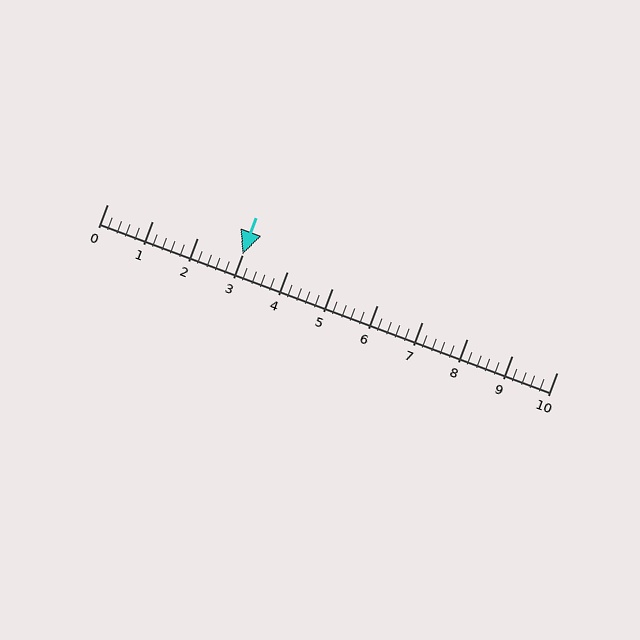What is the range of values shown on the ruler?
The ruler shows values from 0 to 10.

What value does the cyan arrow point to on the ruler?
The cyan arrow points to approximately 3.0.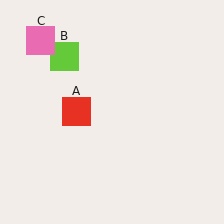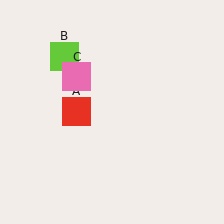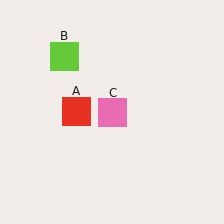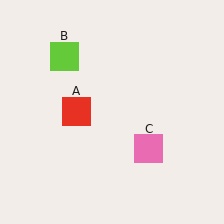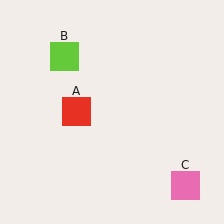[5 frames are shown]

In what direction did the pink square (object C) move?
The pink square (object C) moved down and to the right.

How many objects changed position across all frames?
1 object changed position: pink square (object C).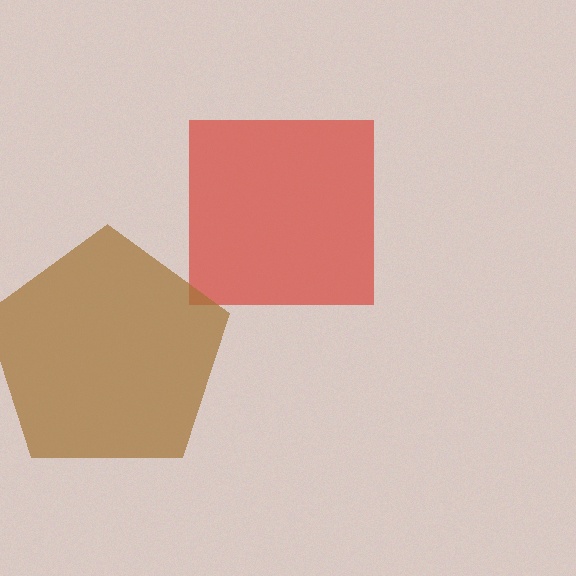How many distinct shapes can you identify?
There are 2 distinct shapes: a red square, a brown pentagon.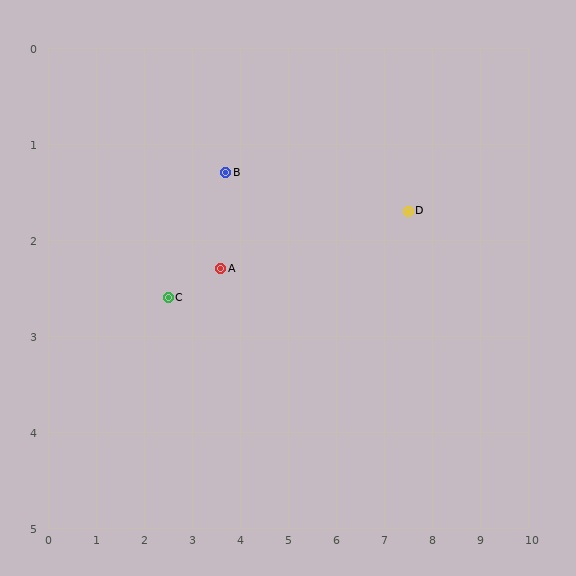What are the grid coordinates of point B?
Point B is at approximately (3.7, 1.3).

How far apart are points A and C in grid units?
Points A and C are about 1.1 grid units apart.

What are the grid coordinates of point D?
Point D is at approximately (7.5, 1.7).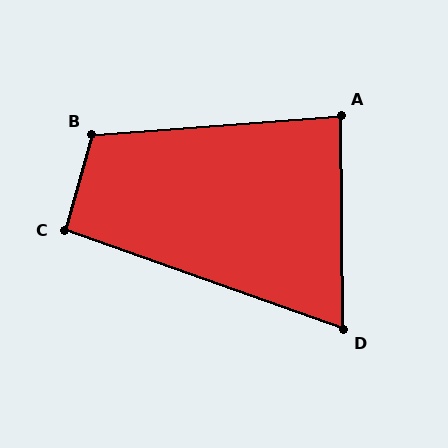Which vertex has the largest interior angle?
B, at approximately 110 degrees.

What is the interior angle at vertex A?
Approximately 86 degrees (approximately right).